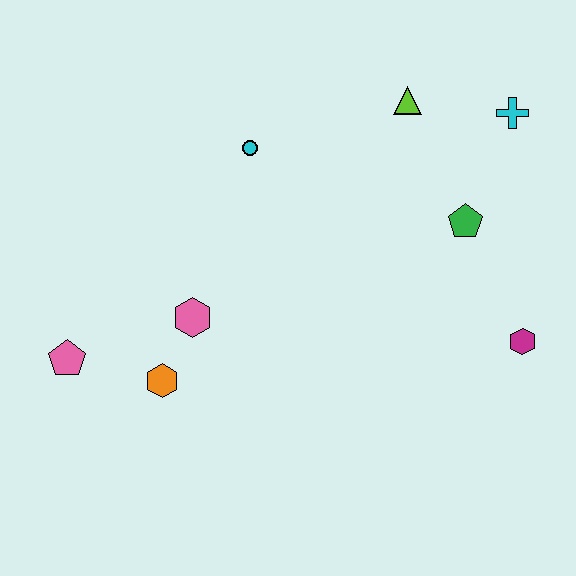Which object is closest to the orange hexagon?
The pink hexagon is closest to the orange hexagon.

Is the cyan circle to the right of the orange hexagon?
Yes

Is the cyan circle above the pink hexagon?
Yes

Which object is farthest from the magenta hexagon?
The pink pentagon is farthest from the magenta hexagon.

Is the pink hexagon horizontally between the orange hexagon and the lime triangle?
Yes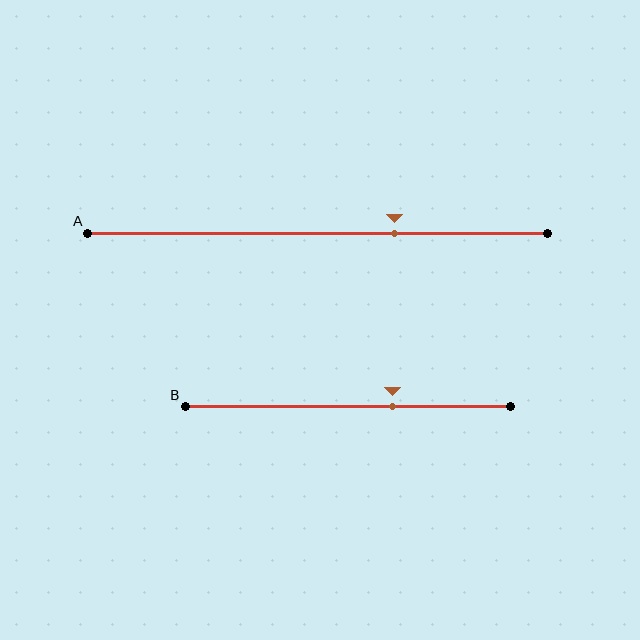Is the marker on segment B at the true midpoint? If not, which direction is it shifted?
No, the marker on segment B is shifted to the right by about 14% of the segment length.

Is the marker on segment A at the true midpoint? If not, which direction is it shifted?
No, the marker on segment A is shifted to the right by about 17% of the segment length.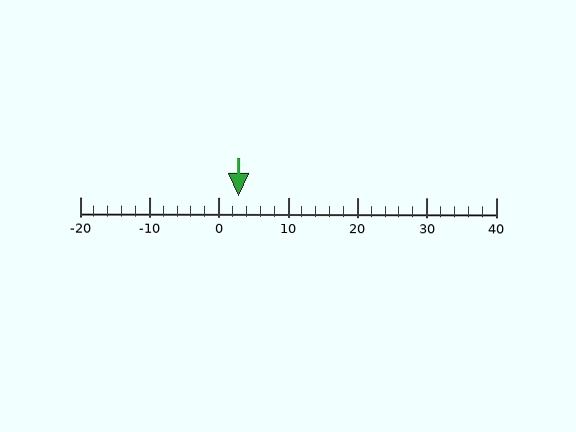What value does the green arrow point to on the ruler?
The green arrow points to approximately 3.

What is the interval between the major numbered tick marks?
The major tick marks are spaced 10 units apart.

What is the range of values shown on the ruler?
The ruler shows values from -20 to 40.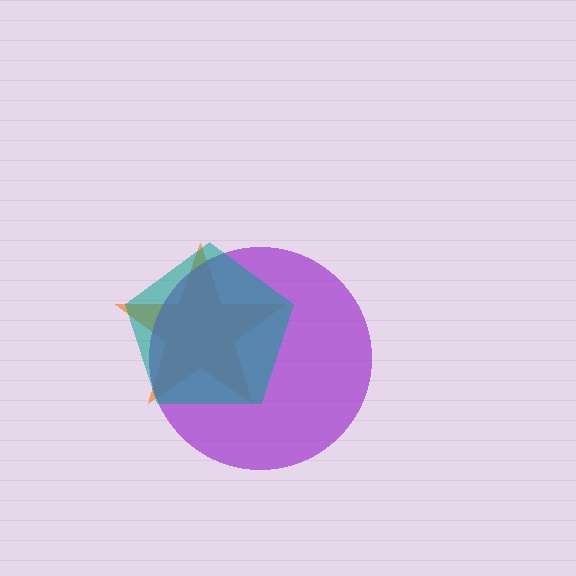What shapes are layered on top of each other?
The layered shapes are: an orange star, a purple circle, a teal pentagon.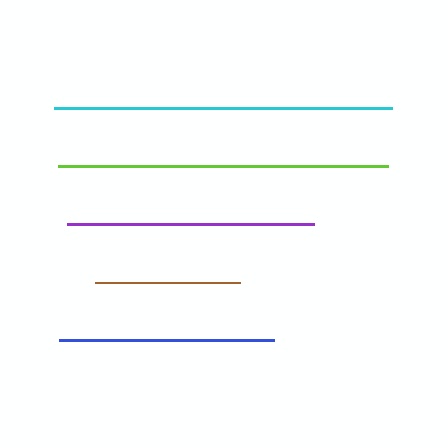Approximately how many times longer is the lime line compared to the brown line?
The lime line is approximately 2.3 times the length of the brown line.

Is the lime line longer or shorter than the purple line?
The lime line is longer than the purple line.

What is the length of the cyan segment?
The cyan segment is approximately 338 pixels long.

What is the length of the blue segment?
The blue segment is approximately 215 pixels long.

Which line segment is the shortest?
The brown line is the shortest at approximately 145 pixels.